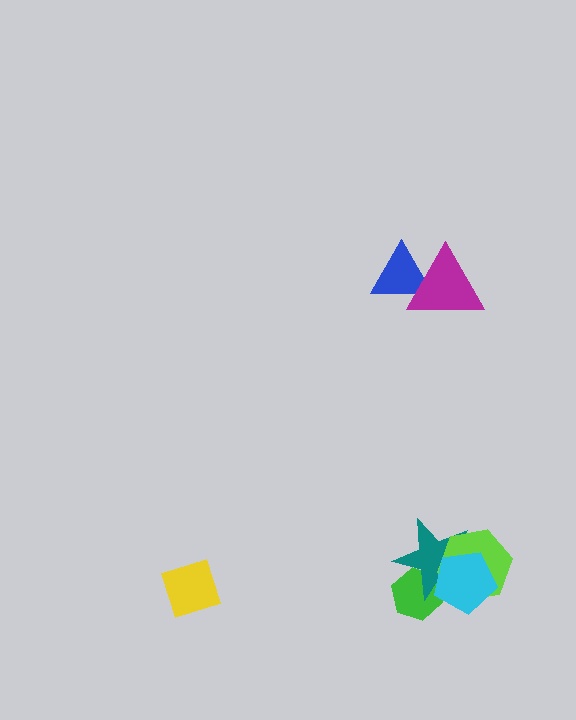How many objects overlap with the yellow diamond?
0 objects overlap with the yellow diamond.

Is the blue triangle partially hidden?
Yes, it is partially covered by another shape.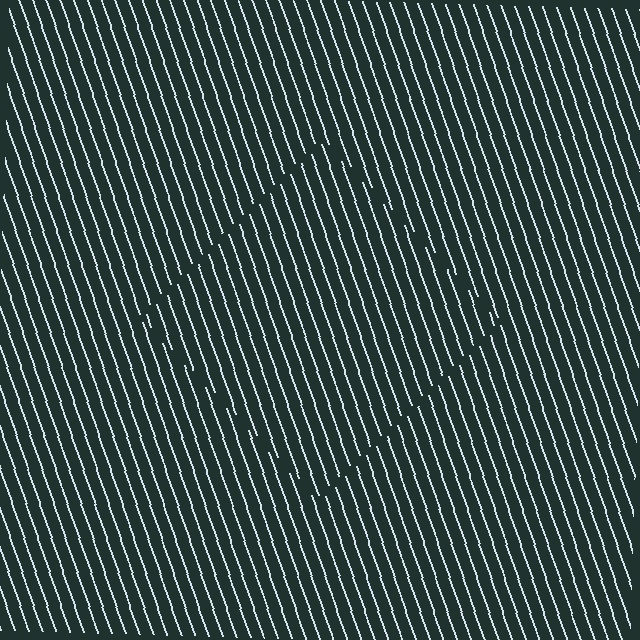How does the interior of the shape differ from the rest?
The interior of the shape contains the same grating, shifted by half a period — the contour is defined by the phase discontinuity where line-ends from the inner and outer gratings abut.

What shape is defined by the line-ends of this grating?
An illusory square. The interior of the shape contains the same grating, shifted by half a period — the contour is defined by the phase discontinuity where line-ends from the inner and outer gratings abut.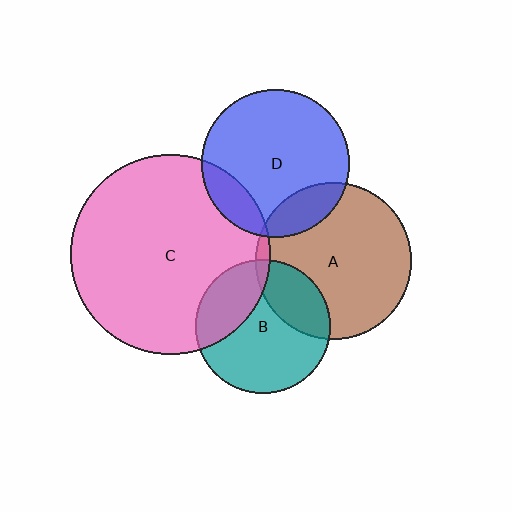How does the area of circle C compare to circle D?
Approximately 1.8 times.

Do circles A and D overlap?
Yes.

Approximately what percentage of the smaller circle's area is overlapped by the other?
Approximately 15%.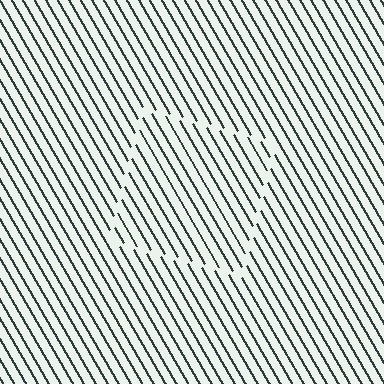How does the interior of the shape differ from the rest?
The interior of the shape contains the same grating, shifted by half a period — the contour is defined by the phase discontinuity where line-ends from the inner and outer gratings abut.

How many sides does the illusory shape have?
4 sides — the line-ends trace a square.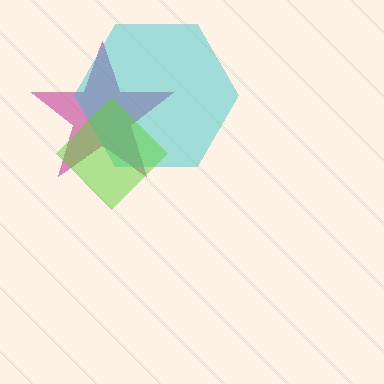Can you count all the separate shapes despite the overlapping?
Yes, there are 3 separate shapes.